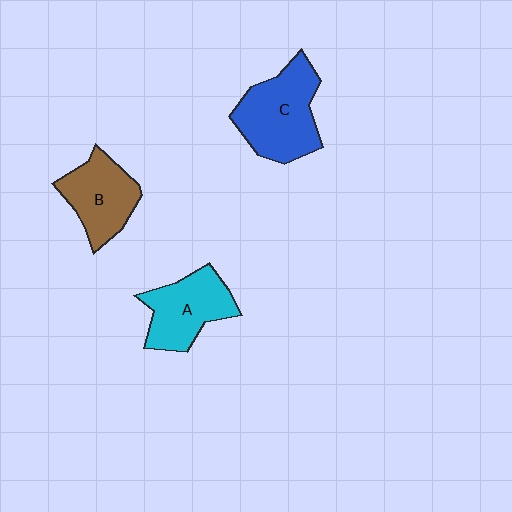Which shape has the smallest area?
Shape B (brown).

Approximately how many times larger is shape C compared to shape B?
Approximately 1.3 times.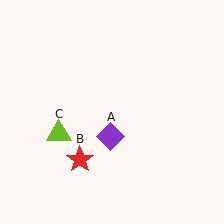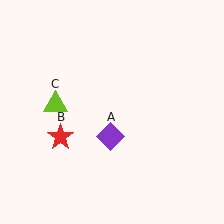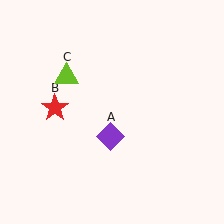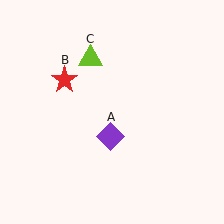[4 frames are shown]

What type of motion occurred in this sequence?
The red star (object B), lime triangle (object C) rotated clockwise around the center of the scene.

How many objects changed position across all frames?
2 objects changed position: red star (object B), lime triangle (object C).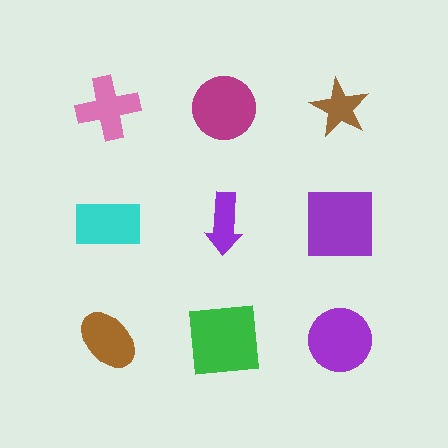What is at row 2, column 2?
A purple arrow.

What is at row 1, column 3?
A brown star.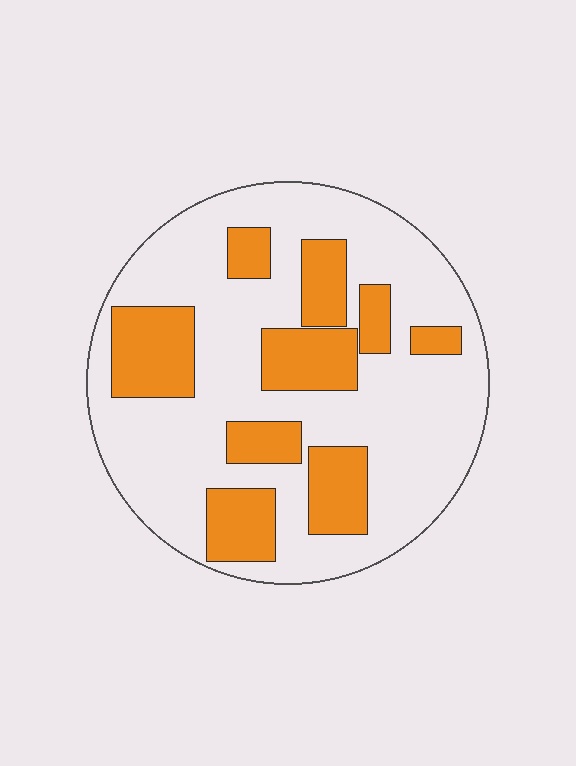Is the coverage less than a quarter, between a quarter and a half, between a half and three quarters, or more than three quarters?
Between a quarter and a half.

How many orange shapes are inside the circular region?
9.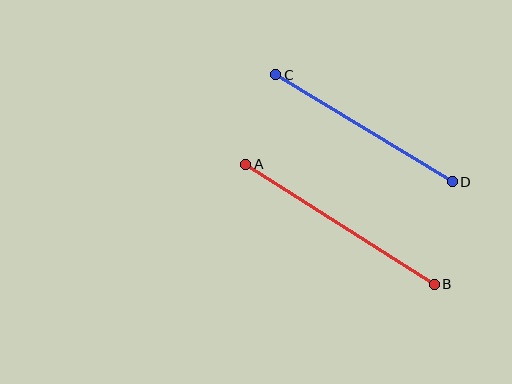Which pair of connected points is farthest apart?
Points A and B are farthest apart.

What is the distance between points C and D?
The distance is approximately 206 pixels.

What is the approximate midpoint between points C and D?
The midpoint is at approximately (364, 128) pixels.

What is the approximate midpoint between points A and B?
The midpoint is at approximately (340, 224) pixels.